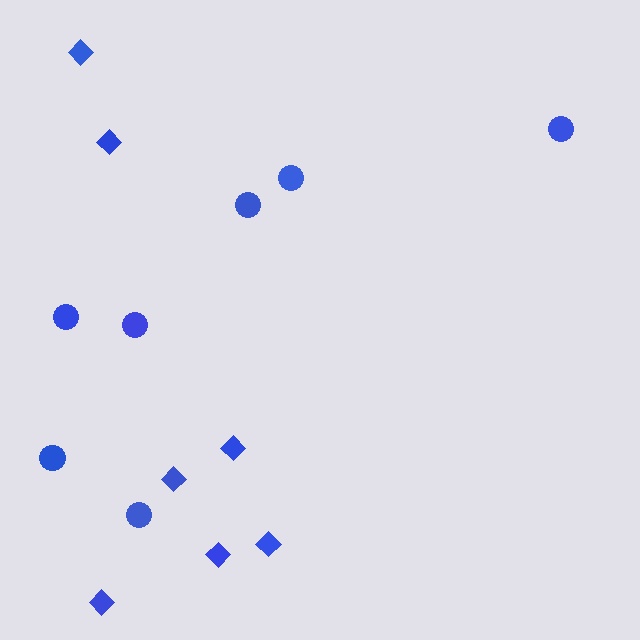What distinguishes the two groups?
There are 2 groups: one group of circles (7) and one group of diamonds (7).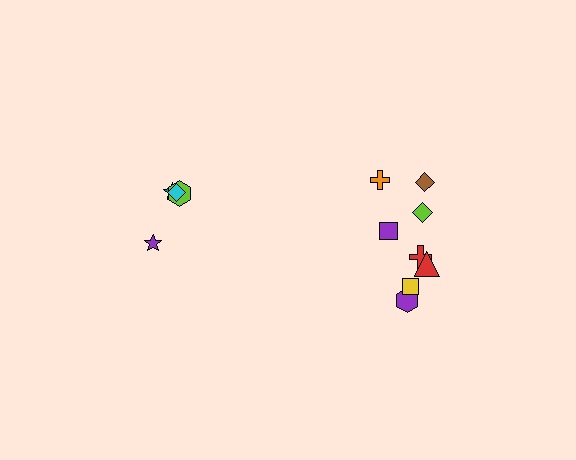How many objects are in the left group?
There are 4 objects.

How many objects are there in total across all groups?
There are 12 objects.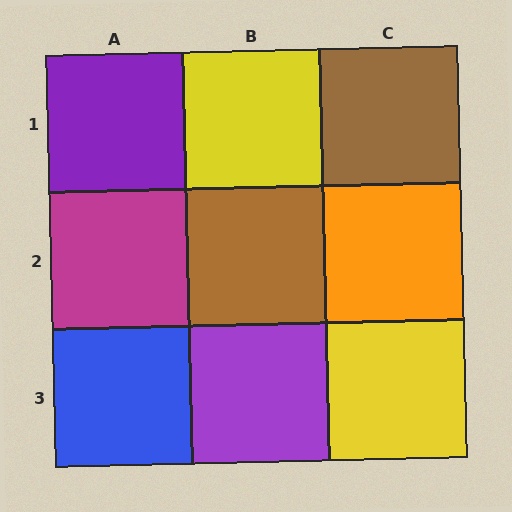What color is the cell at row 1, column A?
Purple.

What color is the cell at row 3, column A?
Blue.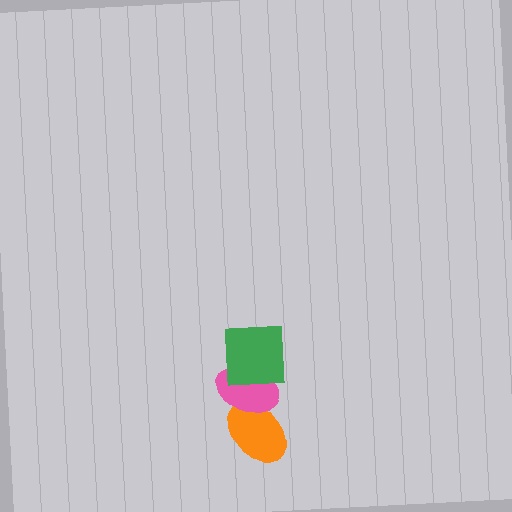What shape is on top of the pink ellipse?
The green square is on top of the pink ellipse.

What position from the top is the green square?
The green square is 1st from the top.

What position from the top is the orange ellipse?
The orange ellipse is 3rd from the top.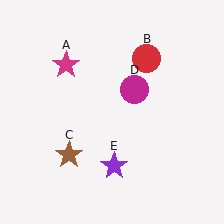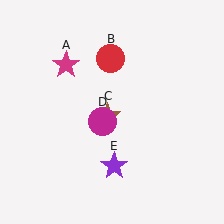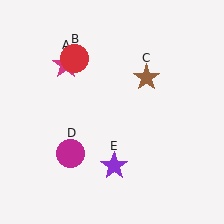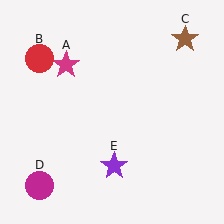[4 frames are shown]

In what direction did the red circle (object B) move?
The red circle (object B) moved left.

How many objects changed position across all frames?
3 objects changed position: red circle (object B), brown star (object C), magenta circle (object D).